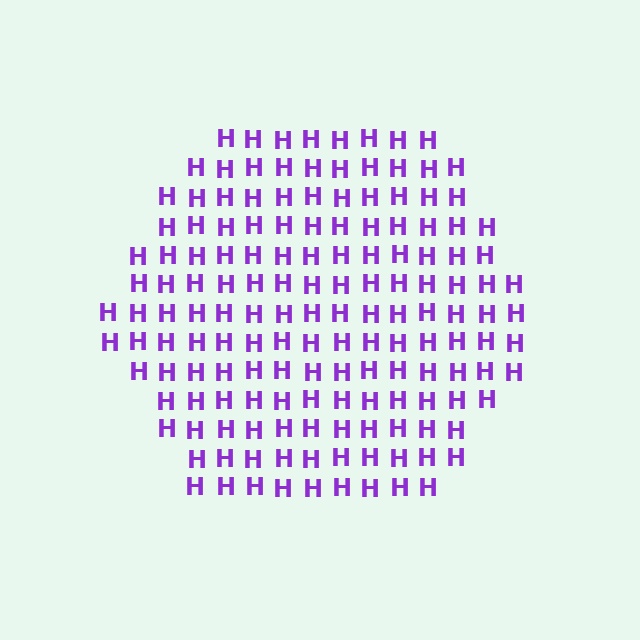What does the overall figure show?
The overall figure shows a hexagon.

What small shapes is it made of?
It is made of small letter H's.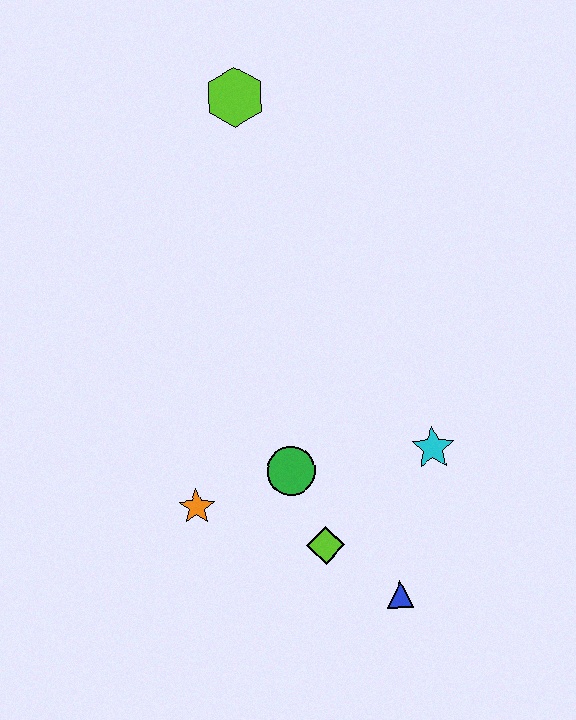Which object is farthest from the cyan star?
The lime hexagon is farthest from the cyan star.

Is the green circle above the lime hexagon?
No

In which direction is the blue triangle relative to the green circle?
The blue triangle is below the green circle.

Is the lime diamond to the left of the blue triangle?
Yes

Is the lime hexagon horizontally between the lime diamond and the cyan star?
No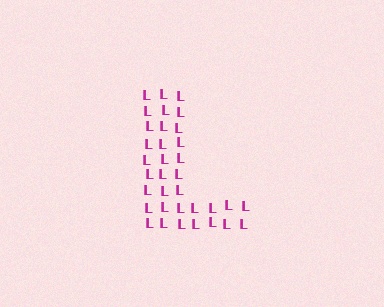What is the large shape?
The large shape is the letter L.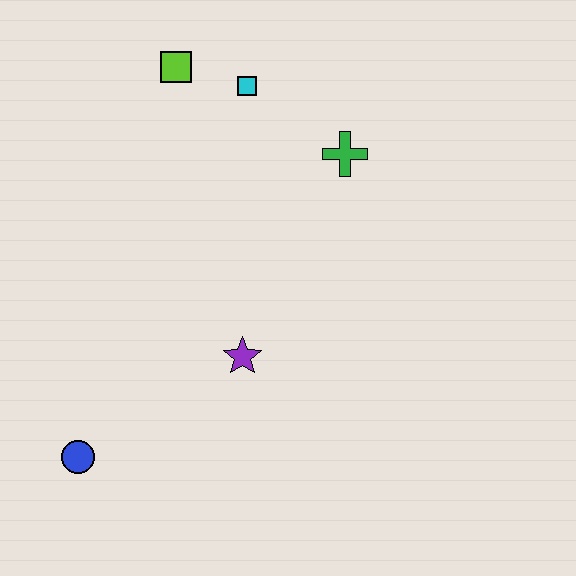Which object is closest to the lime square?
The cyan square is closest to the lime square.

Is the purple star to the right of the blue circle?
Yes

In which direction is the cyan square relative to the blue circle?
The cyan square is above the blue circle.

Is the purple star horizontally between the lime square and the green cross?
Yes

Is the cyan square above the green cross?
Yes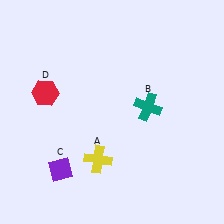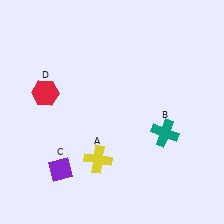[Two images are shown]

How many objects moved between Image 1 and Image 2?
1 object moved between the two images.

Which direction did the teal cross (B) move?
The teal cross (B) moved down.